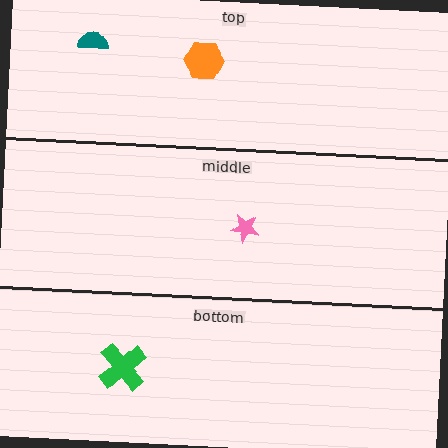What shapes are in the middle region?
The pink star.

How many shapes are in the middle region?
1.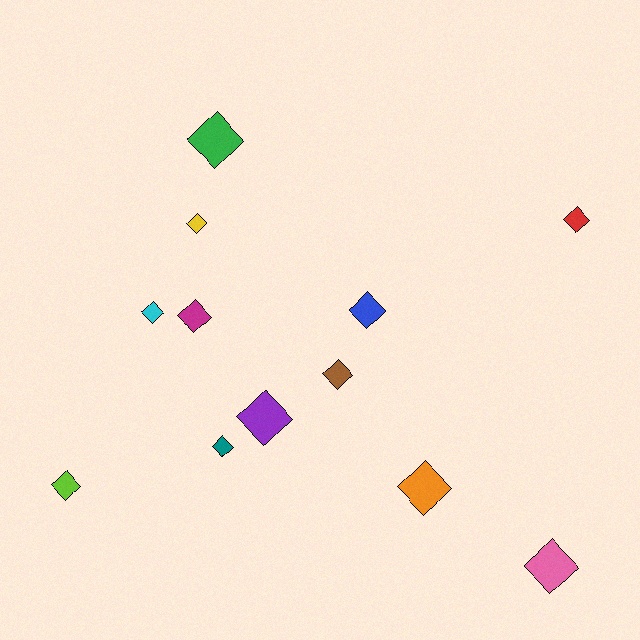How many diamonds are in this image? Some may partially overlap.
There are 12 diamonds.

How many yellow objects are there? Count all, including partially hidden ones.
There is 1 yellow object.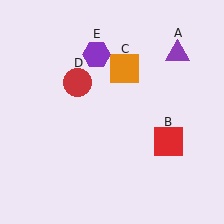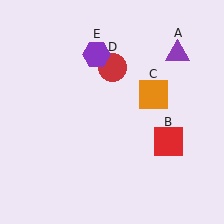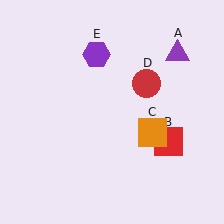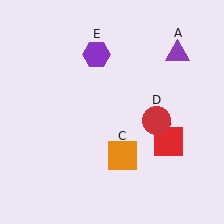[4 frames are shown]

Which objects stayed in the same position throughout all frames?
Purple triangle (object A) and red square (object B) and purple hexagon (object E) remained stationary.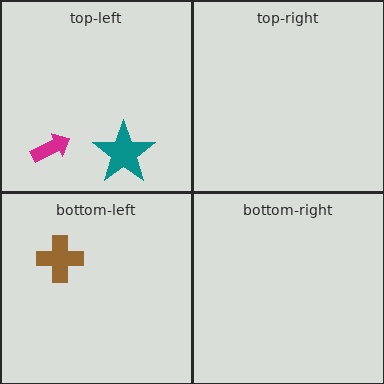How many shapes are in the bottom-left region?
1.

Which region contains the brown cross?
The bottom-left region.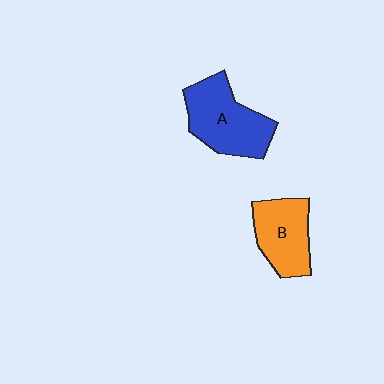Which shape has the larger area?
Shape A (blue).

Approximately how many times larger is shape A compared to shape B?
Approximately 1.3 times.